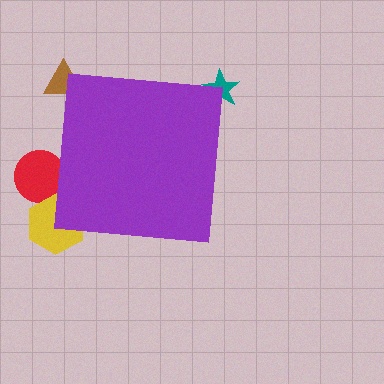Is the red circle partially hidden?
Yes, the red circle is partially hidden behind the purple square.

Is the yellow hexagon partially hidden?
Yes, the yellow hexagon is partially hidden behind the purple square.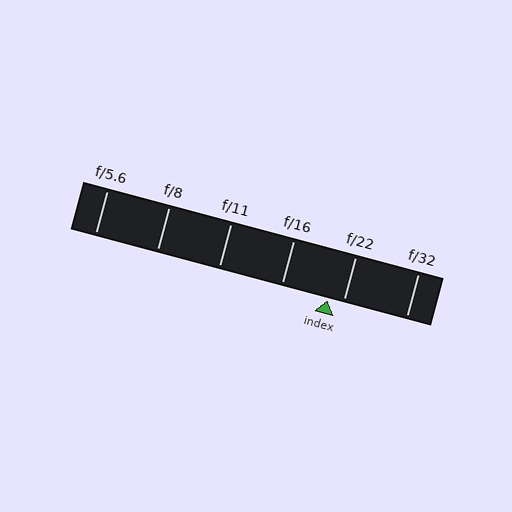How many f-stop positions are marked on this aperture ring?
There are 6 f-stop positions marked.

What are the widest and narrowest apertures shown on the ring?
The widest aperture shown is f/5.6 and the narrowest is f/32.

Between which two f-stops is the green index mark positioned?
The index mark is between f/16 and f/22.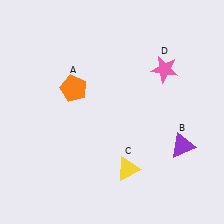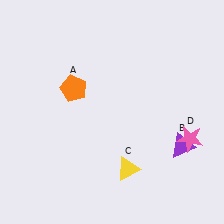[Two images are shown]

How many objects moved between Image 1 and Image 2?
1 object moved between the two images.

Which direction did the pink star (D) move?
The pink star (D) moved down.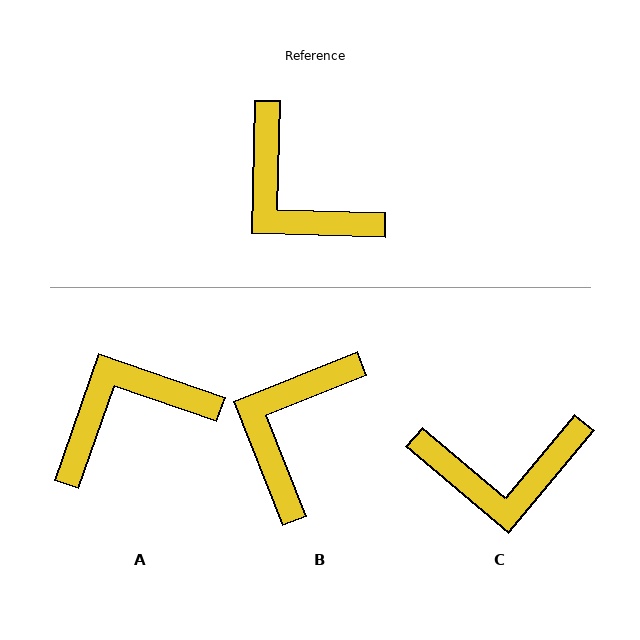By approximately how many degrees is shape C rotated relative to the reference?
Approximately 51 degrees counter-clockwise.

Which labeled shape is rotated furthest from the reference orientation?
A, about 107 degrees away.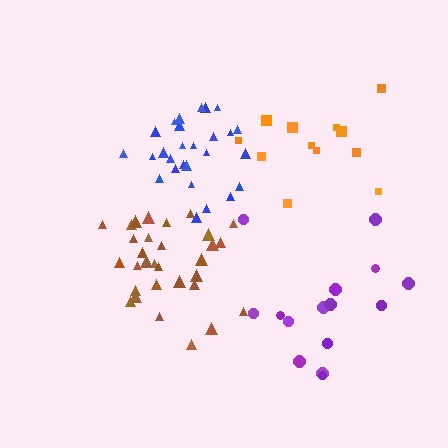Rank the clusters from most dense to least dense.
blue, brown, purple, orange.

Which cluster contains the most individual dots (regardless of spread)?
Brown (31).